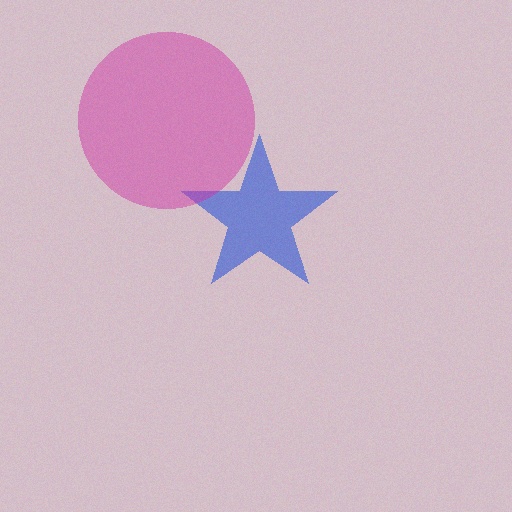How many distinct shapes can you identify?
There are 2 distinct shapes: a blue star, a magenta circle.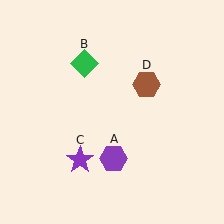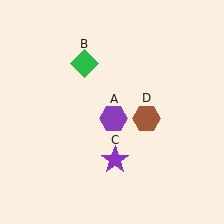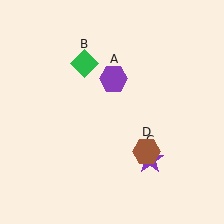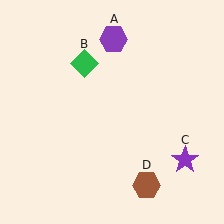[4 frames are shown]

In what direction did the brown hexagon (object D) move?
The brown hexagon (object D) moved down.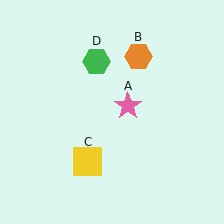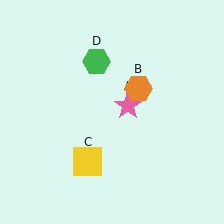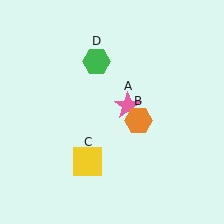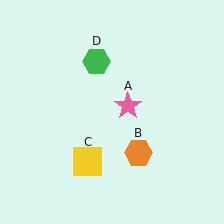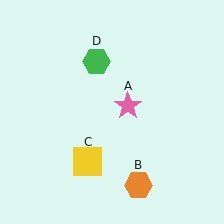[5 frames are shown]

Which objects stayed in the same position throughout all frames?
Pink star (object A) and yellow square (object C) and green hexagon (object D) remained stationary.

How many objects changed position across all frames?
1 object changed position: orange hexagon (object B).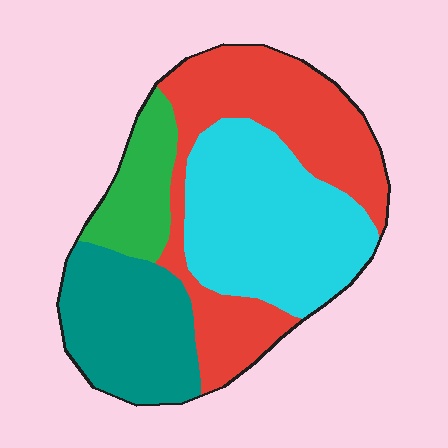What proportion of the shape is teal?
Teal covers around 20% of the shape.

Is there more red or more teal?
Red.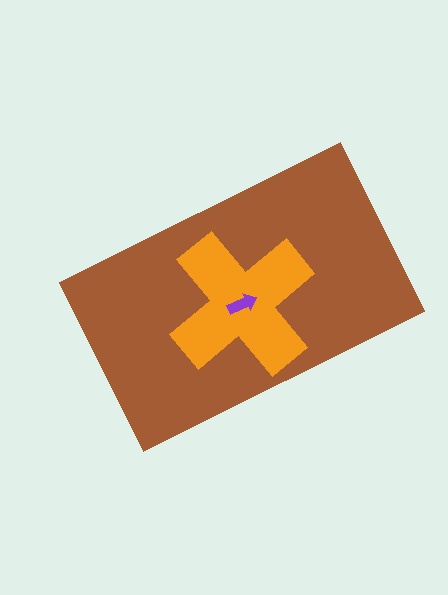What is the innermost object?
The purple arrow.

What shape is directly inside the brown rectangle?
The orange cross.